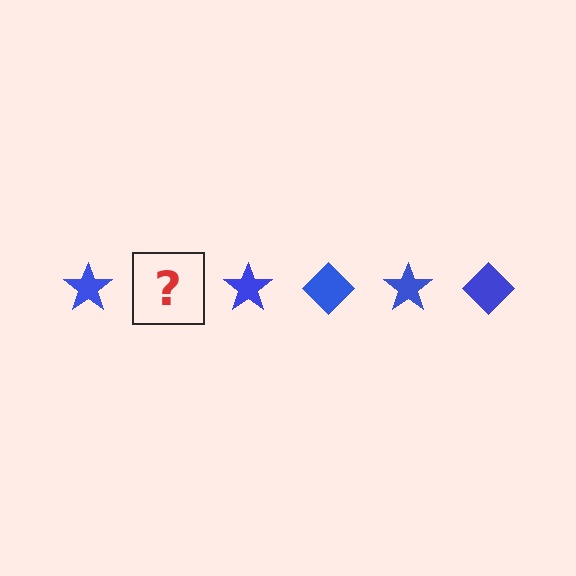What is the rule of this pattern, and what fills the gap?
The rule is that the pattern cycles through star, diamond shapes in blue. The gap should be filled with a blue diamond.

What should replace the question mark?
The question mark should be replaced with a blue diamond.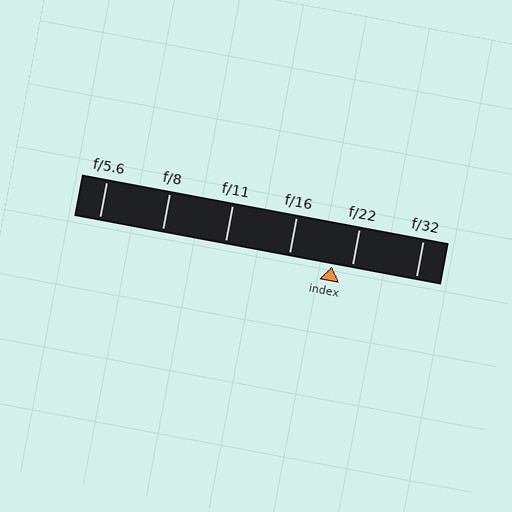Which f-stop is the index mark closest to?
The index mark is closest to f/22.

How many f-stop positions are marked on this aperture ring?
There are 6 f-stop positions marked.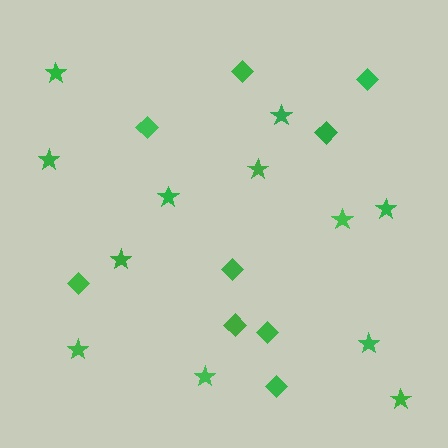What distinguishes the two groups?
There are 2 groups: one group of stars (12) and one group of diamonds (9).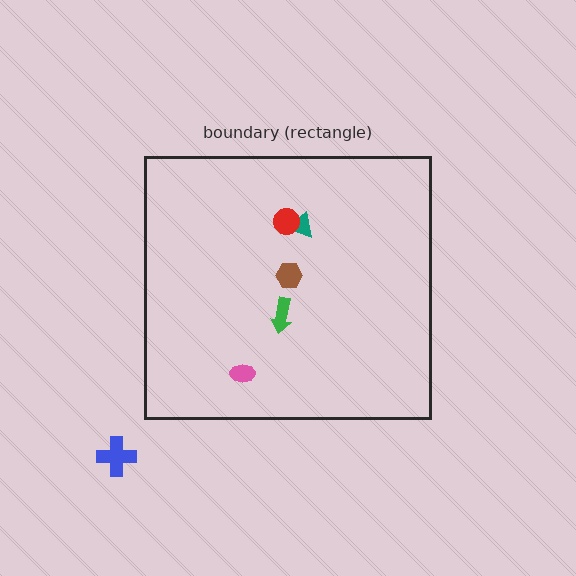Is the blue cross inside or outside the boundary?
Outside.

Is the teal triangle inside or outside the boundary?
Inside.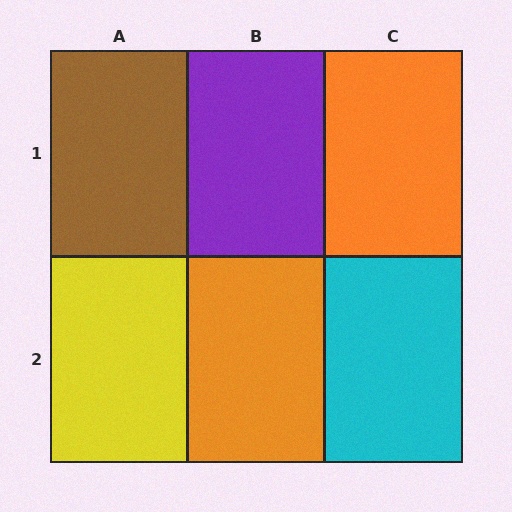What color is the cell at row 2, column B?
Orange.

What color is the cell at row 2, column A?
Yellow.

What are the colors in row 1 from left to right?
Brown, purple, orange.